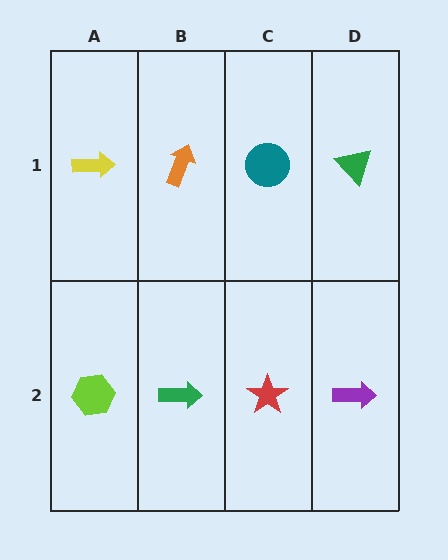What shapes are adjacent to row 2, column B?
An orange arrow (row 1, column B), a lime hexagon (row 2, column A), a red star (row 2, column C).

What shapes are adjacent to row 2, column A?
A yellow arrow (row 1, column A), a green arrow (row 2, column B).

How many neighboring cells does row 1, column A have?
2.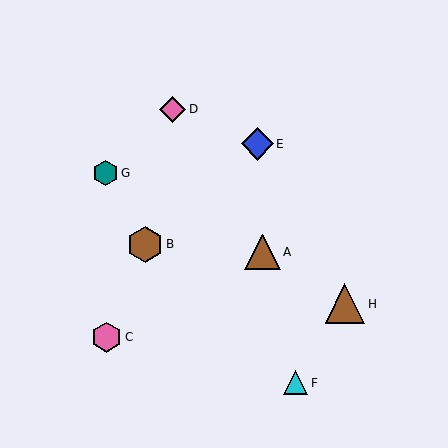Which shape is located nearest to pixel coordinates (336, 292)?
The brown triangle (labeled H) at (345, 304) is nearest to that location.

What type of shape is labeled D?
Shape D is a pink diamond.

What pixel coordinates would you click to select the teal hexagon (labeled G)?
Click at (106, 173) to select the teal hexagon G.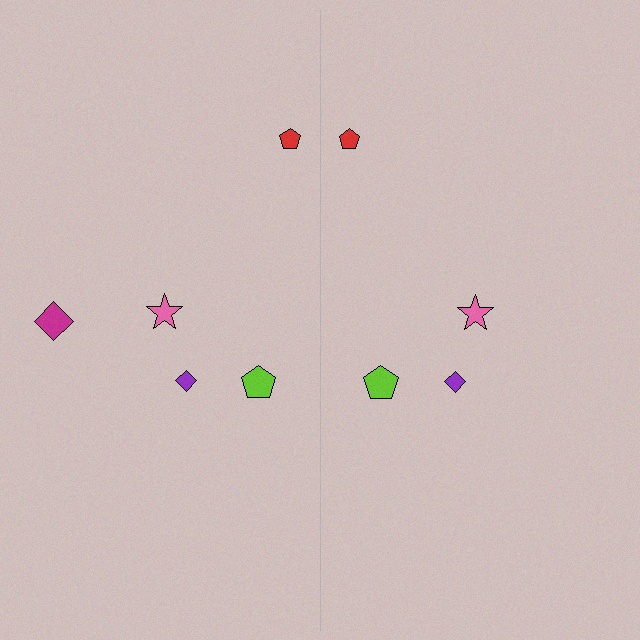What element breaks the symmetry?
A magenta diamond is missing from the right side.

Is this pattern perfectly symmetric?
No, the pattern is not perfectly symmetric. A magenta diamond is missing from the right side.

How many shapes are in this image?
There are 9 shapes in this image.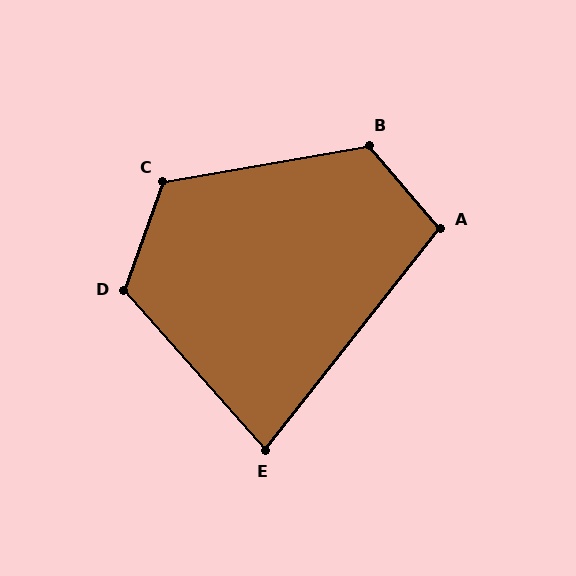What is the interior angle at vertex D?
Approximately 119 degrees (obtuse).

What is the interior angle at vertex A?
Approximately 101 degrees (obtuse).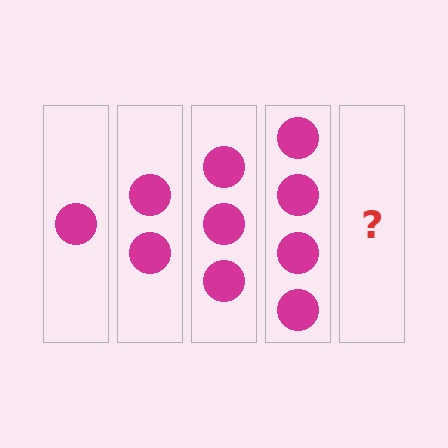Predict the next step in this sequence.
The next step is 5 circles.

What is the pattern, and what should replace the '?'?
The pattern is that each step adds one more circle. The '?' should be 5 circles.